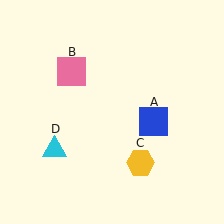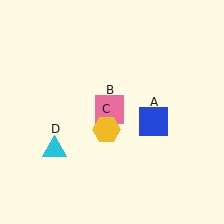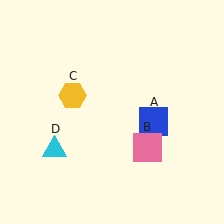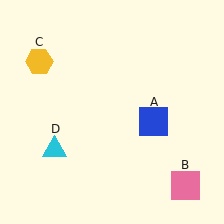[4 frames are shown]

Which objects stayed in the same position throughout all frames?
Blue square (object A) and cyan triangle (object D) remained stationary.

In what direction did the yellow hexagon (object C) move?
The yellow hexagon (object C) moved up and to the left.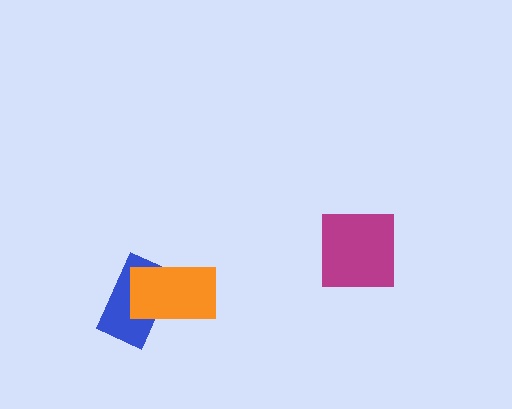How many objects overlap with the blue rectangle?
1 object overlaps with the blue rectangle.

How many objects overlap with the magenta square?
0 objects overlap with the magenta square.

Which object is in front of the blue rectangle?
The orange rectangle is in front of the blue rectangle.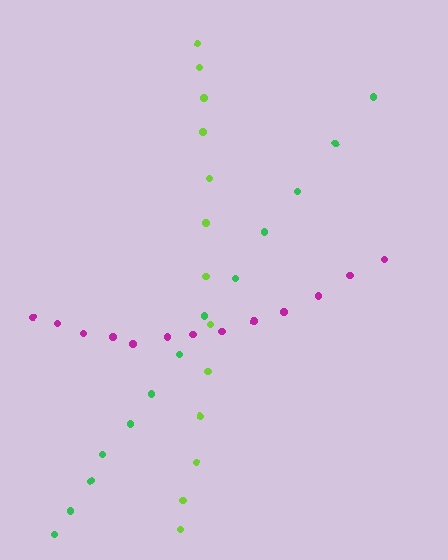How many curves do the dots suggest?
There are 3 distinct paths.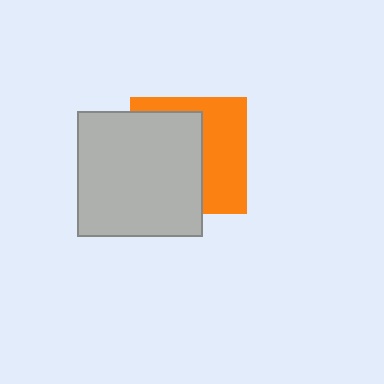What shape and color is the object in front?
The object in front is a light gray square.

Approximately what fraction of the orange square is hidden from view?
Roughly 55% of the orange square is hidden behind the light gray square.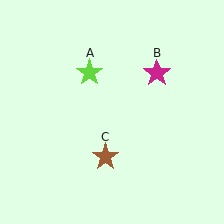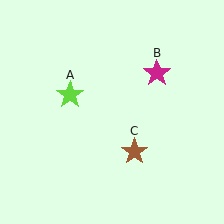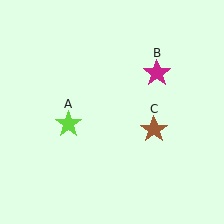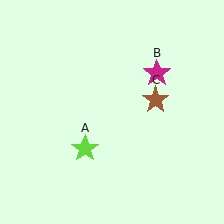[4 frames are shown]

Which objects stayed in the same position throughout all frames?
Magenta star (object B) remained stationary.